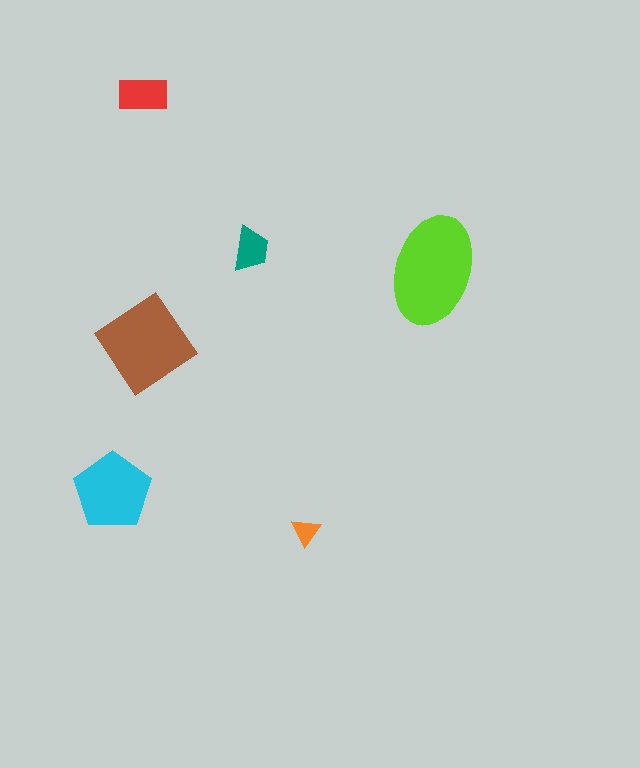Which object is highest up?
The red rectangle is topmost.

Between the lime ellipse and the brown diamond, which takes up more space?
The lime ellipse.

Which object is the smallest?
The orange triangle.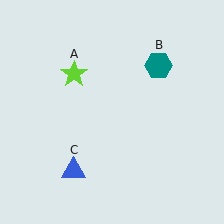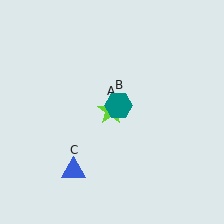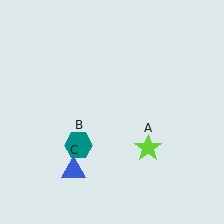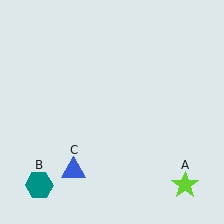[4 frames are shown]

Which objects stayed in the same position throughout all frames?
Blue triangle (object C) remained stationary.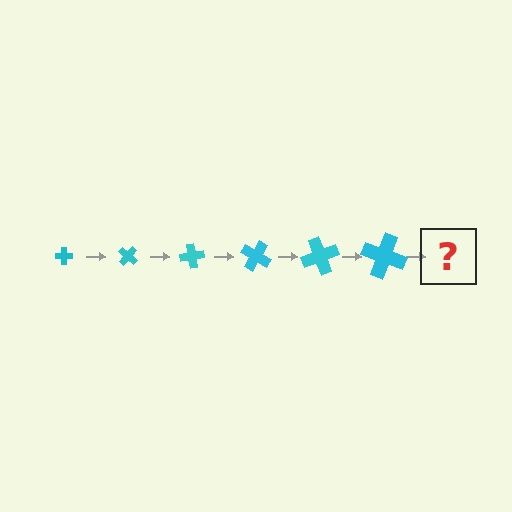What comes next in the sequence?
The next element should be a cross, larger than the previous one and rotated 240 degrees from the start.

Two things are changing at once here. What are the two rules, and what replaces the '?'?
The two rules are that the cross grows larger each step and it rotates 40 degrees each step. The '?' should be a cross, larger than the previous one and rotated 240 degrees from the start.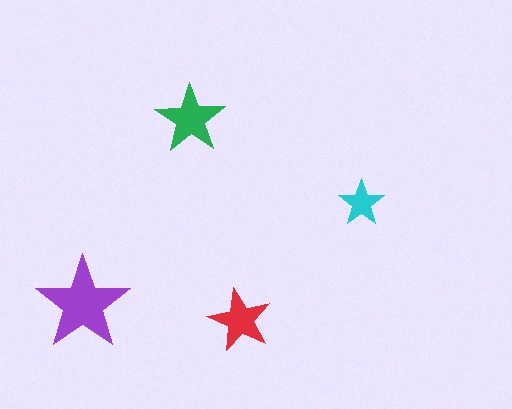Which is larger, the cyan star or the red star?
The red one.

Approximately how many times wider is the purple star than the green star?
About 1.5 times wider.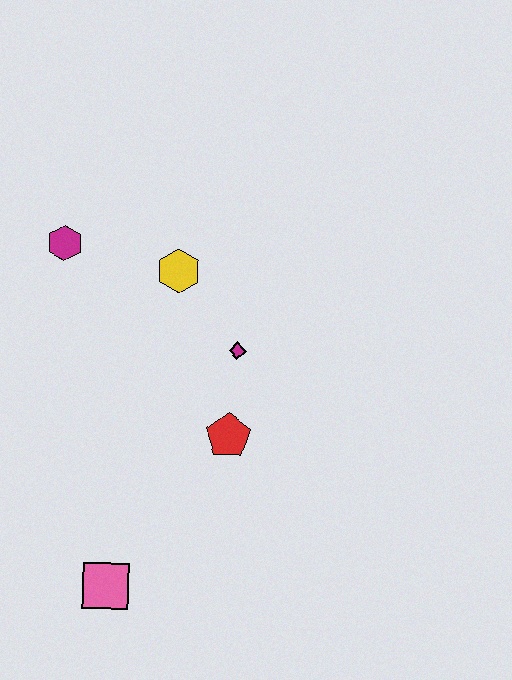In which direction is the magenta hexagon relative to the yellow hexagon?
The magenta hexagon is to the left of the yellow hexagon.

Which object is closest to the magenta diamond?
The red pentagon is closest to the magenta diamond.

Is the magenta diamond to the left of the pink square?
No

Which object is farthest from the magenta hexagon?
The pink square is farthest from the magenta hexagon.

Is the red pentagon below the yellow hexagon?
Yes